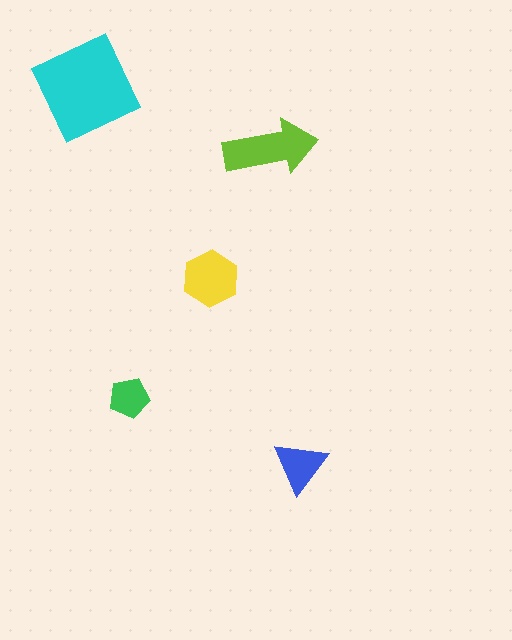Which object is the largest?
The cyan diamond.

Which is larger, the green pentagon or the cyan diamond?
The cyan diamond.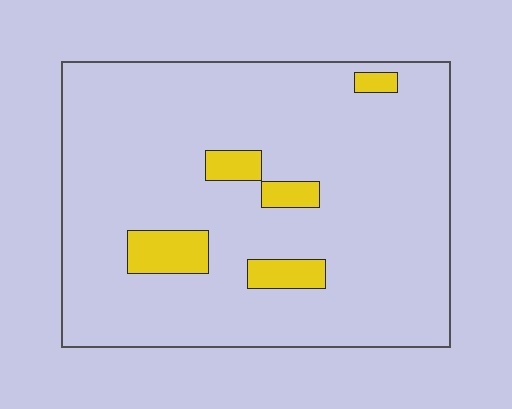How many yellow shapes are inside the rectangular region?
5.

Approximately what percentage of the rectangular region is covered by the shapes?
Approximately 10%.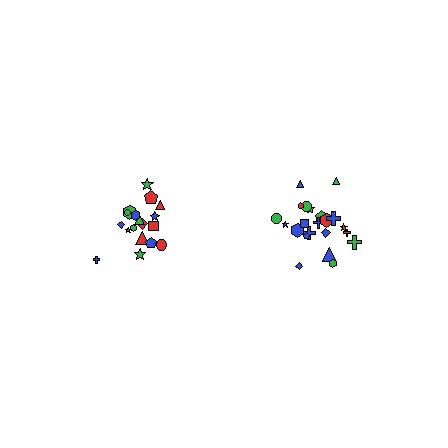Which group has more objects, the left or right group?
The right group.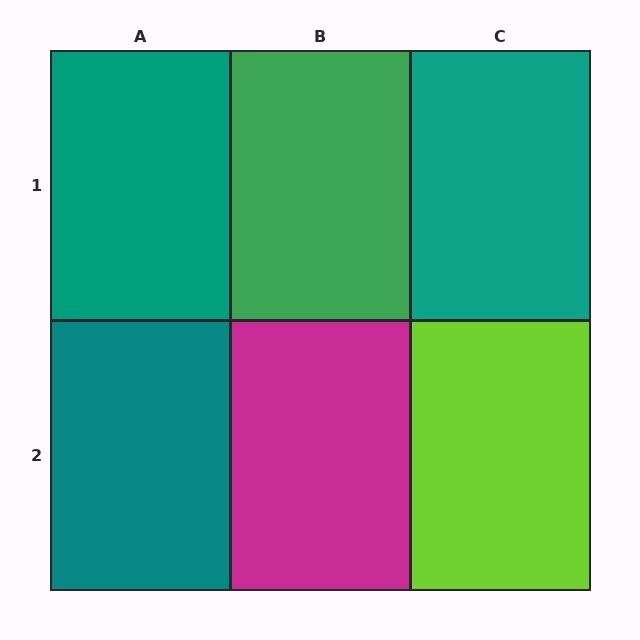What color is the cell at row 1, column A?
Teal.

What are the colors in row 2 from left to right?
Teal, magenta, lime.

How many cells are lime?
1 cell is lime.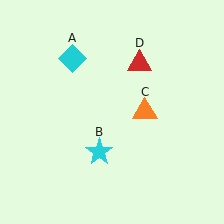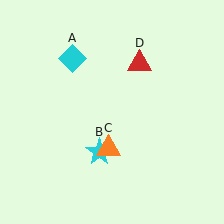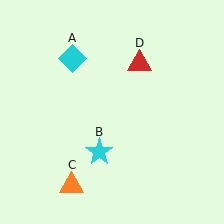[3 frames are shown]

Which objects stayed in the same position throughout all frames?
Cyan diamond (object A) and cyan star (object B) and red triangle (object D) remained stationary.